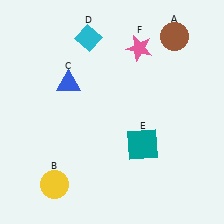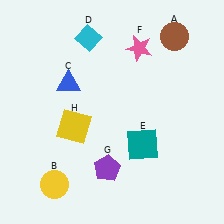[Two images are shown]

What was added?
A purple pentagon (G), a yellow square (H) were added in Image 2.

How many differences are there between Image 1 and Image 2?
There are 2 differences between the two images.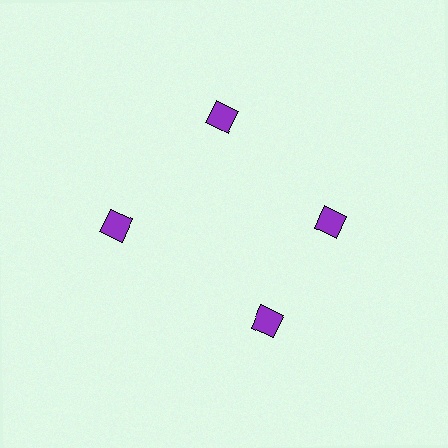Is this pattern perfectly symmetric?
No. The 4 purple diamonds are arranged in a ring, but one element near the 6 o'clock position is rotated out of alignment along the ring, breaking the 4-fold rotational symmetry.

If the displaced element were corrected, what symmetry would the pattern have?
It would have 4-fold rotational symmetry — the pattern would map onto itself every 90 degrees.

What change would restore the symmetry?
The symmetry would be restored by rotating it back into even spacing with its neighbors so that all 4 diamonds sit at equal angles and equal distance from the center.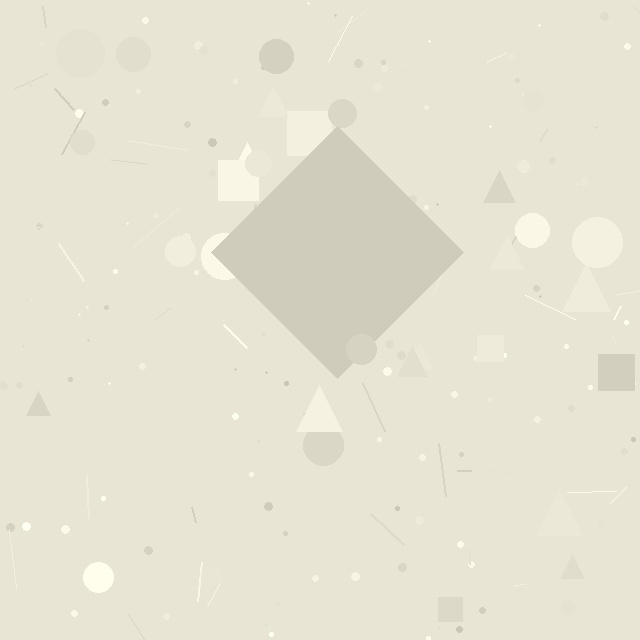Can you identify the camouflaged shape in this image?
The camouflaged shape is a diamond.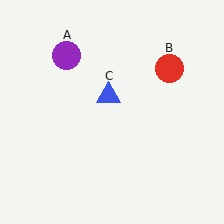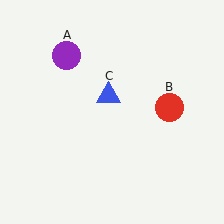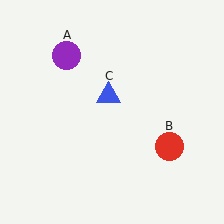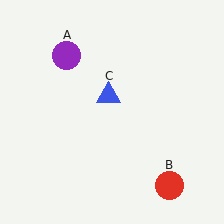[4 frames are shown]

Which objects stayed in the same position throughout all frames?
Purple circle (object A) and blue triangle (object C) remained stationary.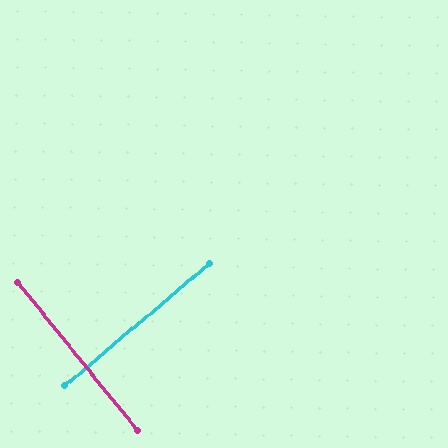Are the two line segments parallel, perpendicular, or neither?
Perpendicular — they meet at approximately 88°.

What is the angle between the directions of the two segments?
Approximately 88 degrees.